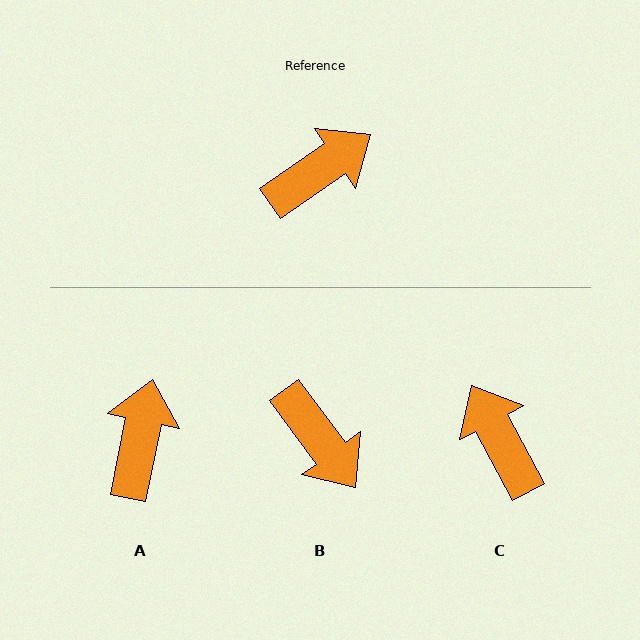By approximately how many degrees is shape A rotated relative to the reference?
Approximately 44 degrees counter-clockwise.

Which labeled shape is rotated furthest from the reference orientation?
B, about 88 degrees away.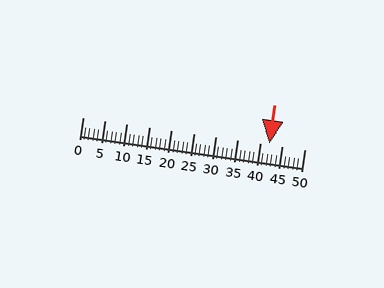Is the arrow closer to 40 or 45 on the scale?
The arrow is closer to 40.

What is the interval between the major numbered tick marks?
The major tick marks are spaced 5 units apart.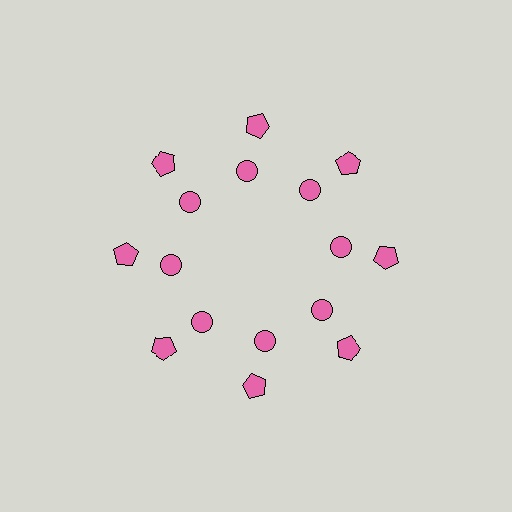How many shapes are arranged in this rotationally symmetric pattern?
There are 16 shapes, arranged in 8 groups of 2.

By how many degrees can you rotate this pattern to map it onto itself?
The pattern maps onto itself every 45 degrees of rotation.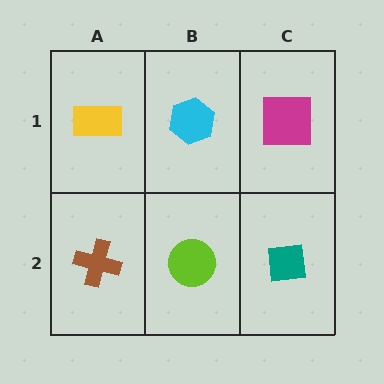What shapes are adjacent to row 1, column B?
A lime circle (row 2, column B), a yellow rectangle (row 1, column A), a magenta square (row 1, column C).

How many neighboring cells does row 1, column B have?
3.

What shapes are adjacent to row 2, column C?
A magenta square (row 1, column C), a lime circle (row 2, column B).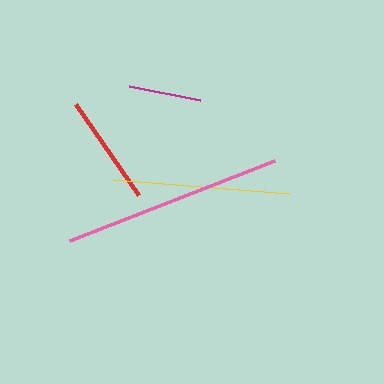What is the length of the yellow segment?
The yellow segment is approximately 177 pixels long.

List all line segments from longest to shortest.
From longest to shortest: pink, yellow, red, magenta.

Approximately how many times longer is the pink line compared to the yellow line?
The pink line is approximately 1.2 times the length of the yellow line.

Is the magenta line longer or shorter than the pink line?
The pink line is longer than the magenta line.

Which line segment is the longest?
The pink line is the longest at approximately 220 pixels.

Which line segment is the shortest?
The magenta line is the shortest at approximately 72 pixels.